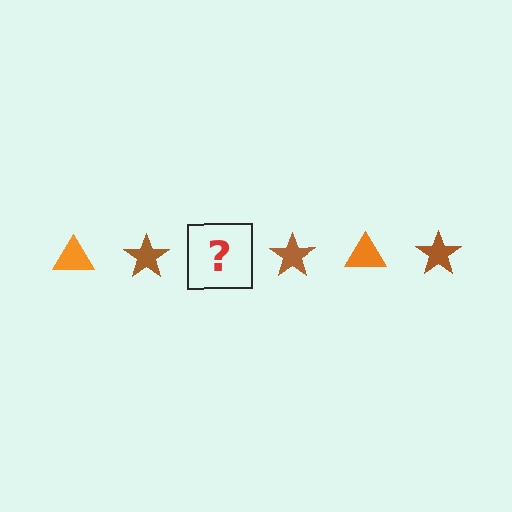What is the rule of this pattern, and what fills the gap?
The rule is that the pattern alternates between orange triangle and brown star. The gap should be filled with an orange triangle.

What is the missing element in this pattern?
The missing element is an orange triangle.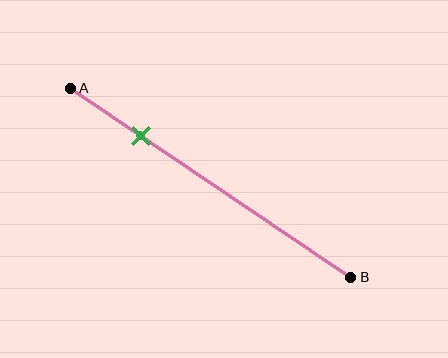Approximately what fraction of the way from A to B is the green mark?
The green mark is approximately 25% of the way from A to B.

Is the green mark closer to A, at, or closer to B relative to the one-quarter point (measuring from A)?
The green mark is approximately at the one-quarter point of segment AB.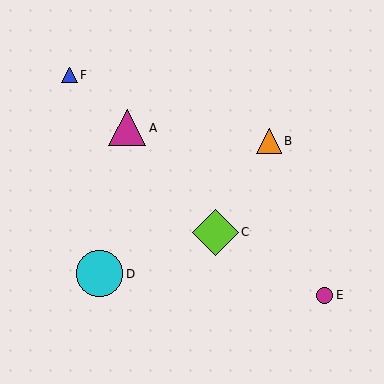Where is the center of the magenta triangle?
The center of the magenta triangle is at (127, 128).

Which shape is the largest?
The cyan circle (labeled D) is the largest.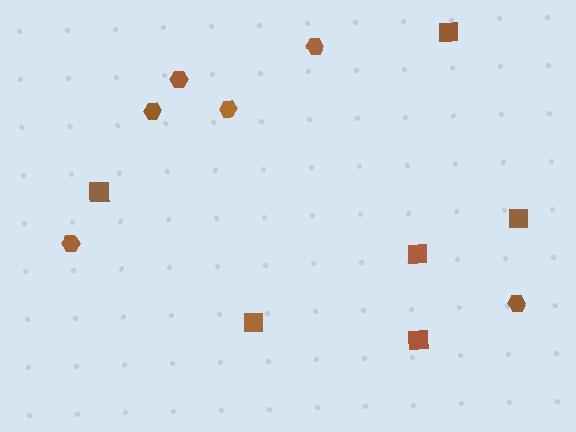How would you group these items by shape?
There are 2 groups: one group of hexagons (6) and one group of squares (6).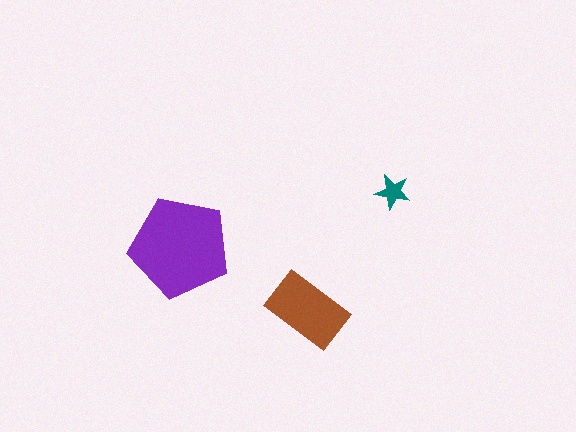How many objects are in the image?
There are 3 objects in the image.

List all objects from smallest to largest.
The teal star, the brown rectangle, the purple pentagon.